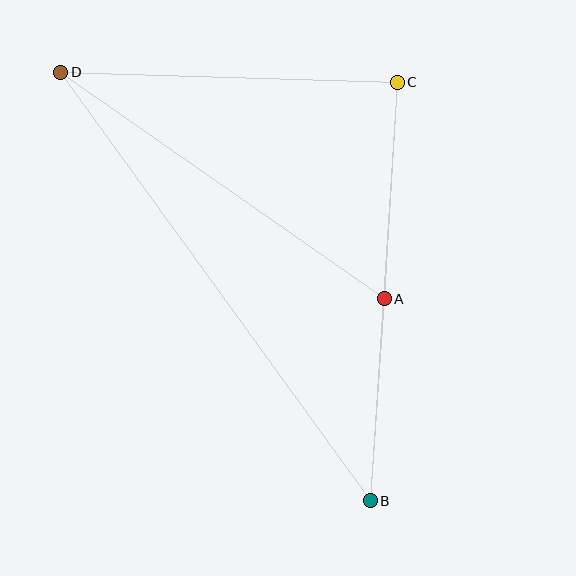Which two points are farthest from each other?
Points B and D are farthest from each other.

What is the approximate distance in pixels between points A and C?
The distance between A and C is approximately 217 pixels.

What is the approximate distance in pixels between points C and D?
The distance between C and D is approximately 337 pixels.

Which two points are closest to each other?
Points A and B are closest to each other.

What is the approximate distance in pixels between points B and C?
The distance between B and C is approximately 419 pixels.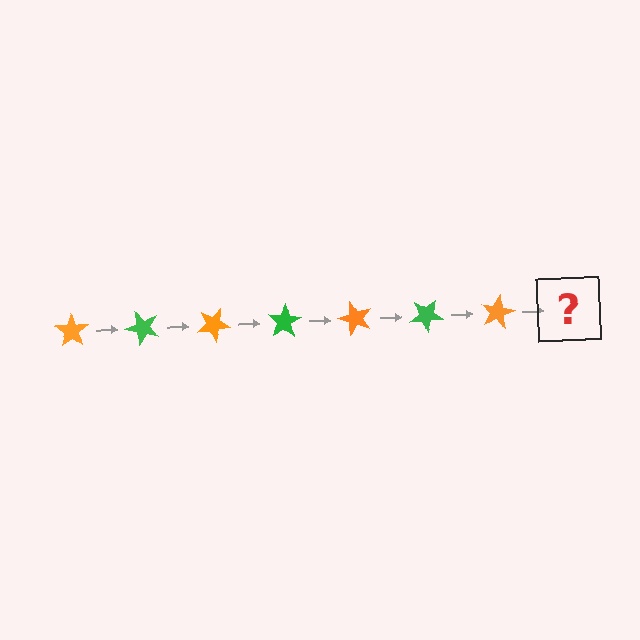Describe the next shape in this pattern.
It should be a green star, rotated 350 degrees from the start.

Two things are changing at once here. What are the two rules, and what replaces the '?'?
The two rules are that it rotates 50 degrees each step and the color cycles through orange and green. The '?' should be a green star, rotated 350 degrees from the start.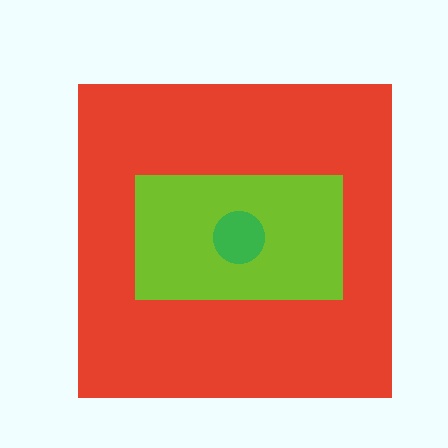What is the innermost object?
The green circle.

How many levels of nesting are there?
3.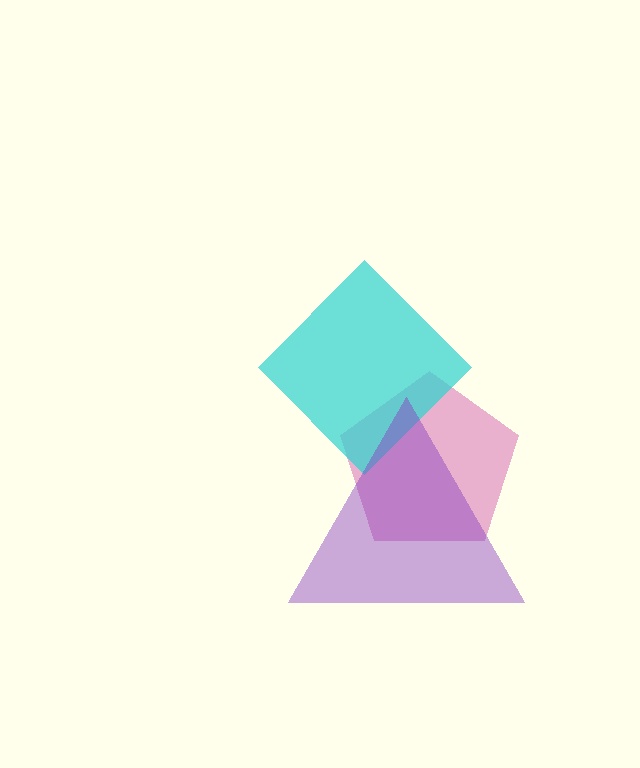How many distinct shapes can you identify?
There are 3 distinct shapes: a magenta pentagon, a cyan diamond, a purple triangle.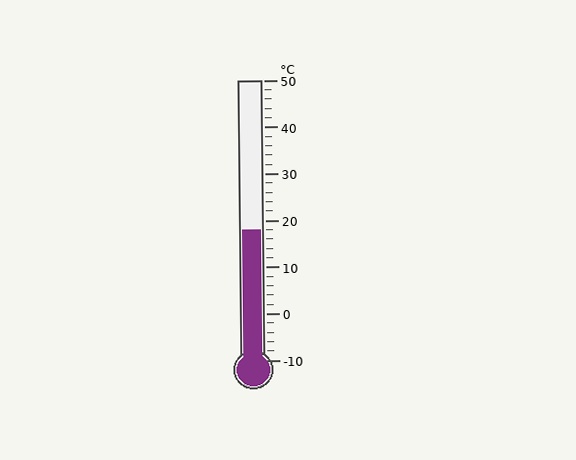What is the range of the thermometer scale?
The thermometer scale ranges from -10°C to 50°C.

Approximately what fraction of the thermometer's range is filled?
The thermometer is filled to approximately 45% of its range.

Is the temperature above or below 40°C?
The temperature is below 40°C.